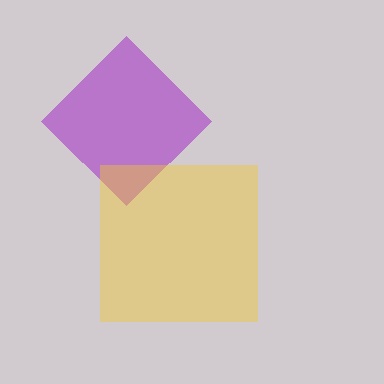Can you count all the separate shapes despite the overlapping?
Yes, there are 2 separate shapes.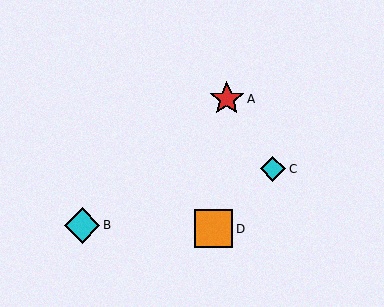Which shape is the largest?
The orange square (labeled D) is the largest.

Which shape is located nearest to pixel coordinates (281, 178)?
The cyan diamond (labeled C) at (273, 169) is nearest to that location.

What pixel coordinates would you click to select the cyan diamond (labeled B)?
Click at (82, 225) to select the cyan diamond B.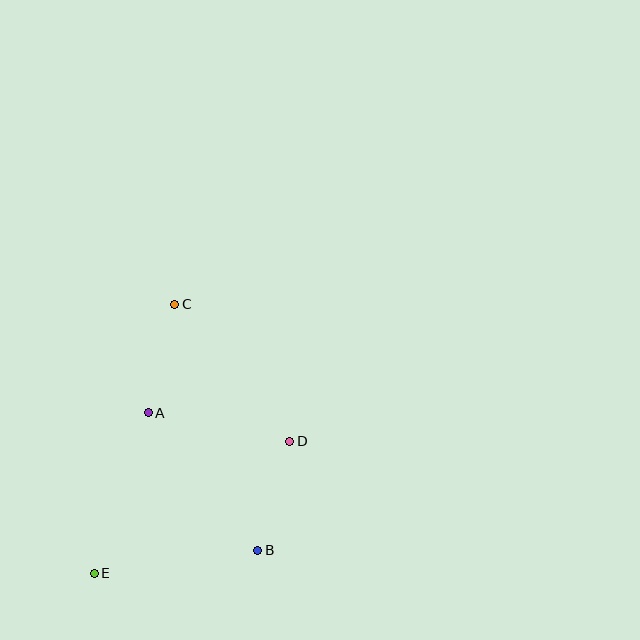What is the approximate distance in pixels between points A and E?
The distance between A and E is approximately 169 pixels.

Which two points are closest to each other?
Points A and C are closest to each other.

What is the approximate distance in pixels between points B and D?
The distance between B and D is approximately 113 pixels.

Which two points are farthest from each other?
Points C and E are farthest from each other.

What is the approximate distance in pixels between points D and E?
The distance between D and E is approximately 236 pixels.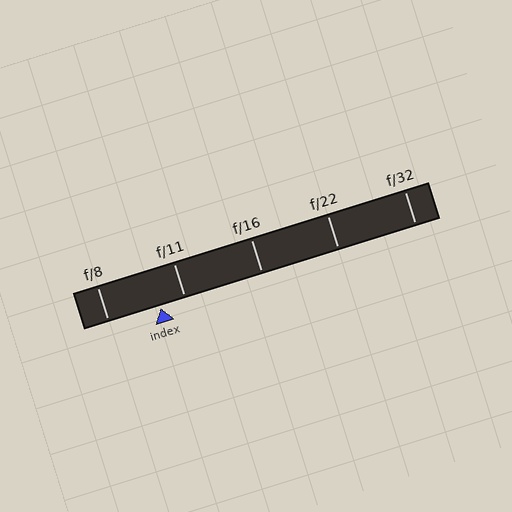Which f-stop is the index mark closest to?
The index mark is closest to f/11.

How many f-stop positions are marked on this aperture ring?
There are 5 f-stop positions marked.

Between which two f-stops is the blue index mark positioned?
The index mark is between f/8 and f/11.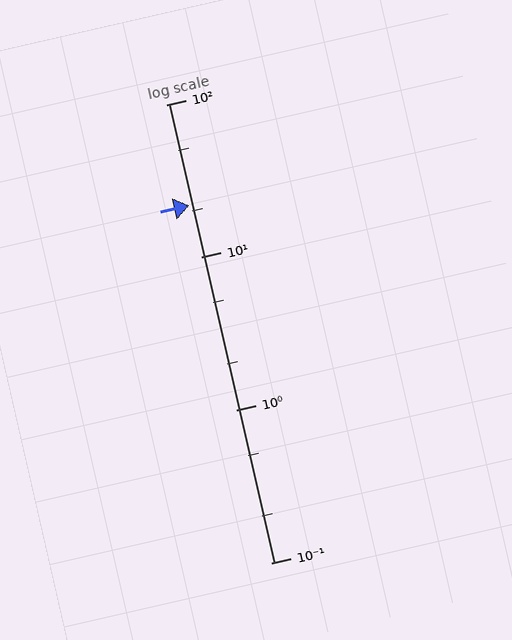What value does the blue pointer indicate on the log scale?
The pointer indicates approximately 22.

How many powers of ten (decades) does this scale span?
The scale spans 3 decades, from 0.1 to 100.